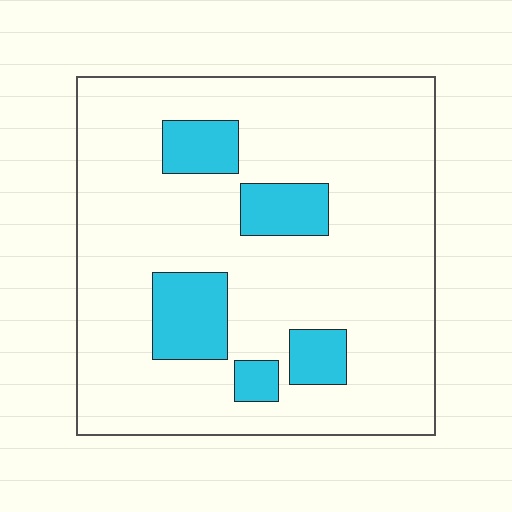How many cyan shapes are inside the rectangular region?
5.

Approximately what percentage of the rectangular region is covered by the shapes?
Approximately 15%.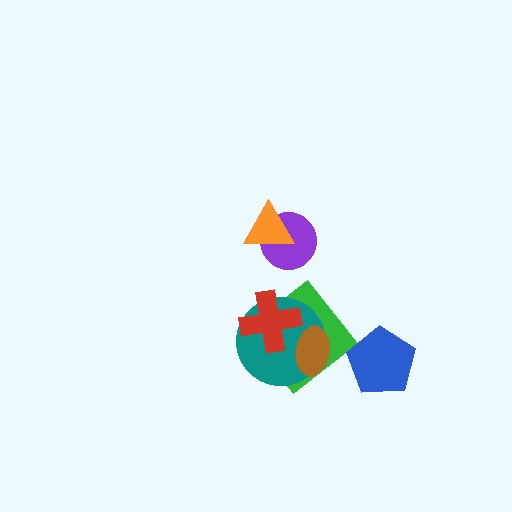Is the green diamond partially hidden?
Yes, it is partially covered by another shape.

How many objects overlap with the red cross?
2 objects overlap with the red cross.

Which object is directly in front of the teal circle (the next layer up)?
The red cross is directly in front of the teal circle.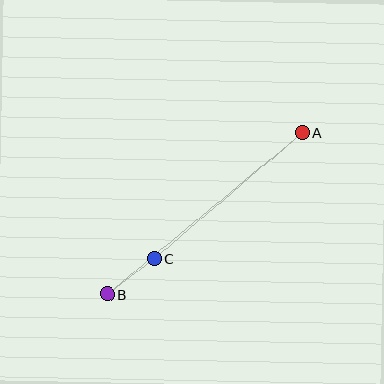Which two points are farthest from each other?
Points A and B are farthest from each other.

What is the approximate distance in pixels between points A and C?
The distance between A and C is approximately 195 pixels.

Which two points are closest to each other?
Points B and C are closest to each other.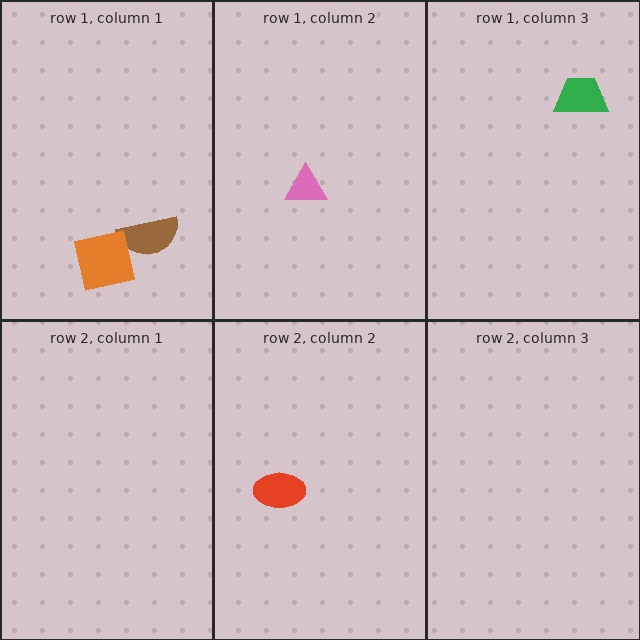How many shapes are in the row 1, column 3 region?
1.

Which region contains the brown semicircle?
The row 1, column 1 region.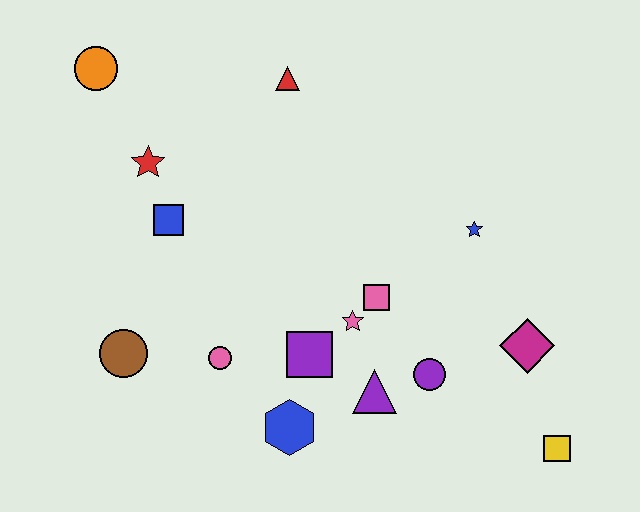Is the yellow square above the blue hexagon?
No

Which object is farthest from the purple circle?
The orange circle is farthest from the purple circle.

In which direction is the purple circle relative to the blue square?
The purple circle is to the right of the blue square.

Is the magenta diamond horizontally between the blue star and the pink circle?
No